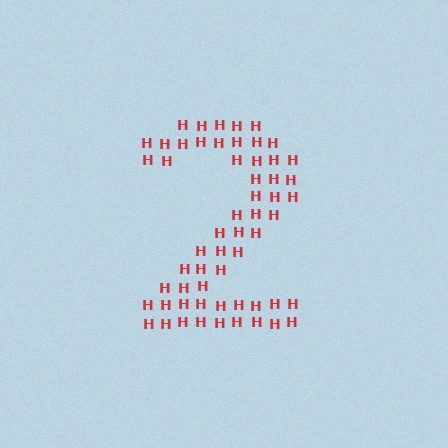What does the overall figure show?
The overall figure shows the digit 2.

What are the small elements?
The small elements are letter H's.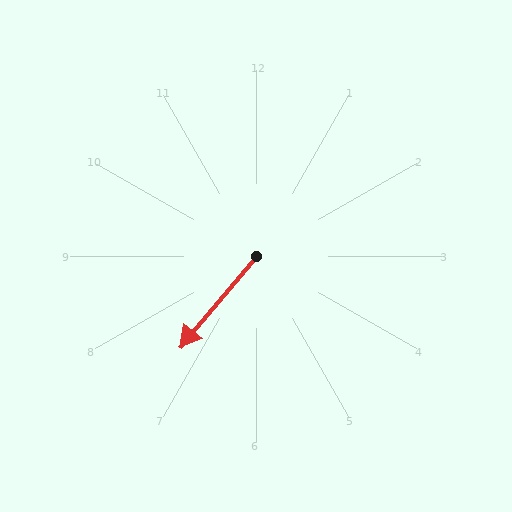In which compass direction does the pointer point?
Southwest.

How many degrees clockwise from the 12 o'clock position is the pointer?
Approximately 220 degrees.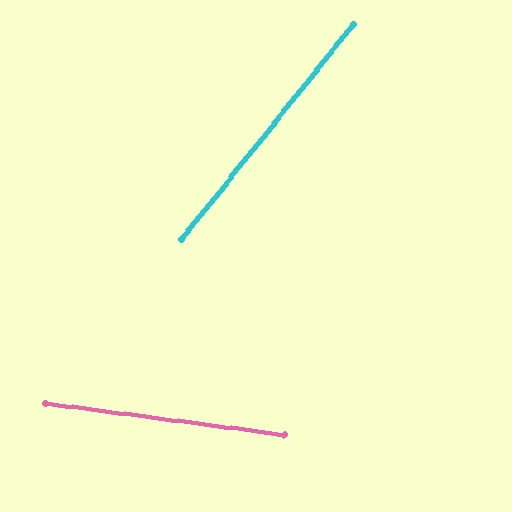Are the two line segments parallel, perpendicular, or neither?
Neither parallel nor perpendicular — they differ by about 59°.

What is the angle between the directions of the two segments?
Approximately 59 degrees.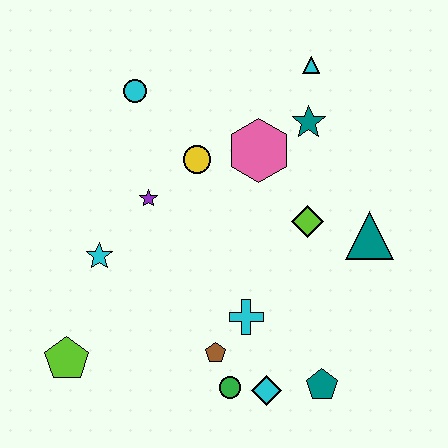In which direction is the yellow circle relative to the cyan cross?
The yellow circle is above the cyan cross.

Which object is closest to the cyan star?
The purple star is closest to the cyan star.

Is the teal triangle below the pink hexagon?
Yes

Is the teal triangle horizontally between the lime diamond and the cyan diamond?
No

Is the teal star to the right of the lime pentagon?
Yes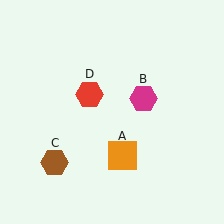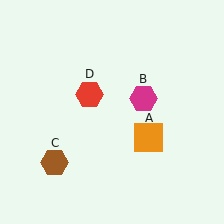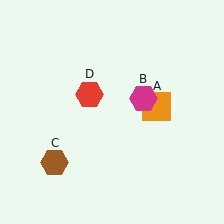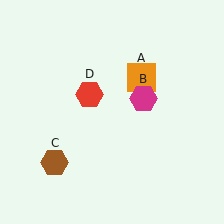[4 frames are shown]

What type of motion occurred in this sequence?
The orange square (object A) rotated counterclockwise around the center of the scene.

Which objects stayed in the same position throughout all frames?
Magenta hexagon (object B) and brown hexagon (object C) and red hexagon (object D) remained stationary.